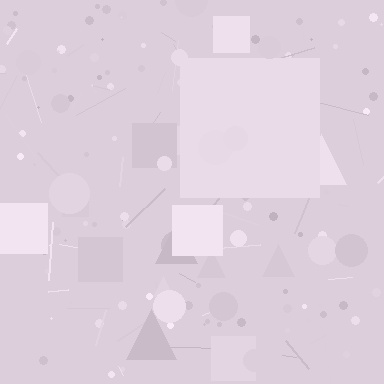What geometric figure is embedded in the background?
A square is embedded in the background.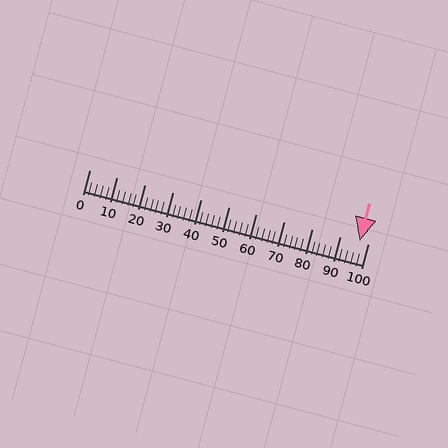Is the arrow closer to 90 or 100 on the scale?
The arrow is closer to 100.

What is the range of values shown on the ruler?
The ruler shows values from 0 to 100.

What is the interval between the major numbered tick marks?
The major tick marks are spaced 10 units apart.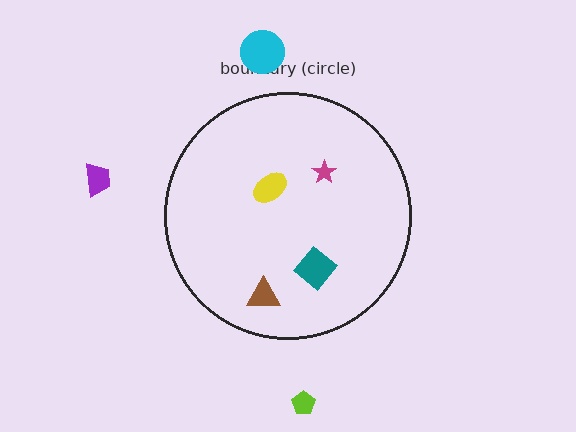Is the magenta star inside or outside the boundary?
Inside.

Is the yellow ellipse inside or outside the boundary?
Inside.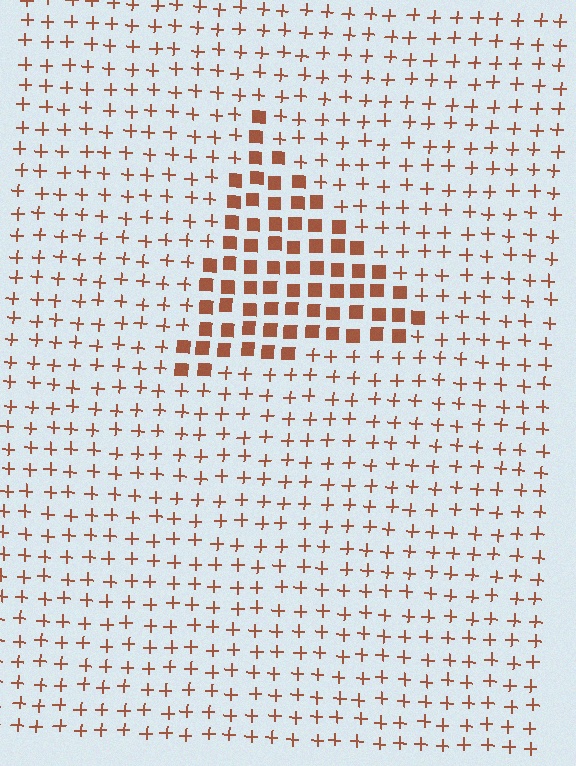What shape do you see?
I see a triangle.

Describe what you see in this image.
The image is filled with small brown elements arranged in a uniform grid. A triangle-shaped region contains squares, while the surrounding area contains plus signs. The boundary is defined purely by the change in element shape.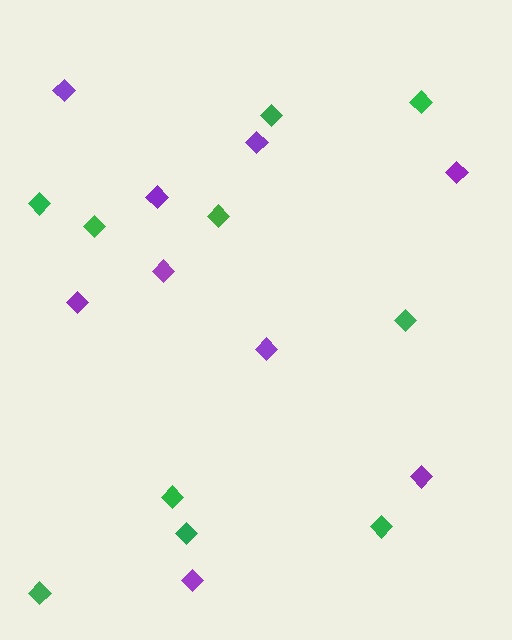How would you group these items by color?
There are 2 groups: one group of green diamonds (10) and one group of purple diamonds (9).